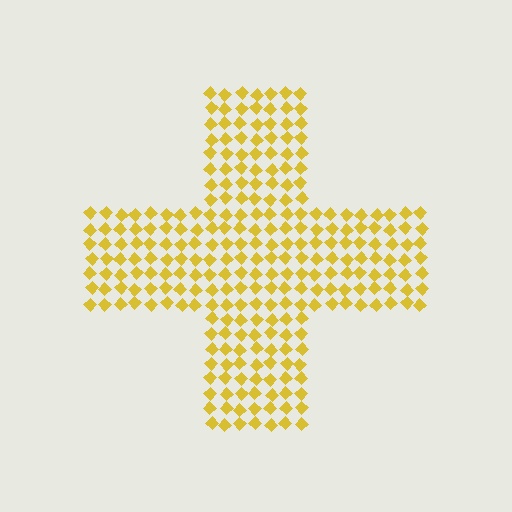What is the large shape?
The large shape is a cross.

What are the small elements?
The small elements are diamonds.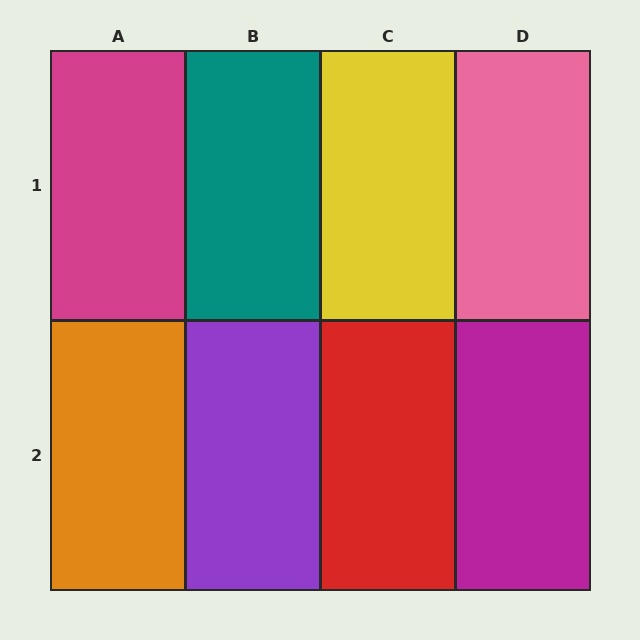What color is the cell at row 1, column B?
Teal.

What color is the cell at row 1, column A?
Magenta.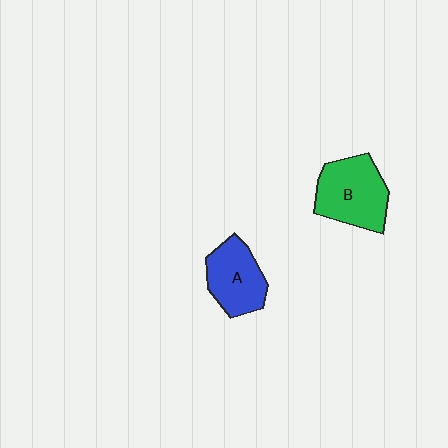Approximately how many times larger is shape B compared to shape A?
Approximately 1.2 times.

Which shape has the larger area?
Shape B (green).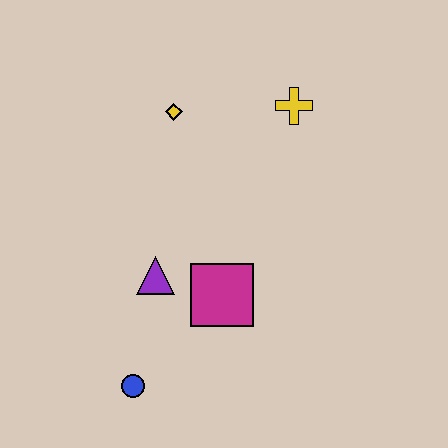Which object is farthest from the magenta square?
The yellow cross is farthest from the magenta square.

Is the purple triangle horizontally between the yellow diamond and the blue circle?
Yes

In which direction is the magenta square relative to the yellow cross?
The magenta square is below the yellow cross.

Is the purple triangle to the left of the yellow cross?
Yes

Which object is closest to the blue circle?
The purple triangle is closest to the blue circle.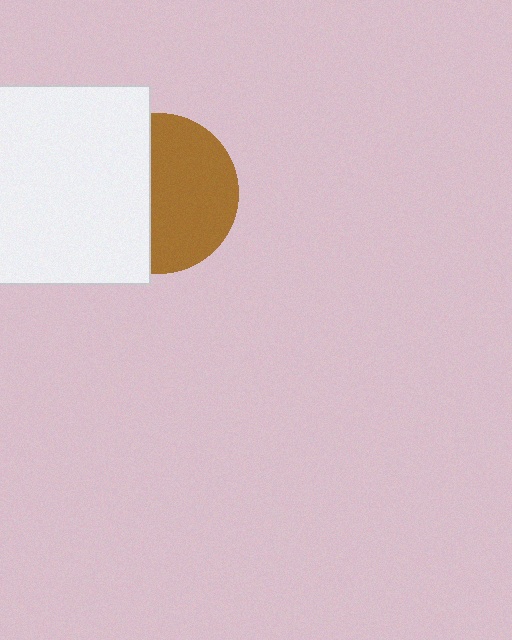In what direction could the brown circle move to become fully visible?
The brown circle could move right. That would shift it out from behind the white rectangle entirely.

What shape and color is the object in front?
The object in front is a white rectangle.